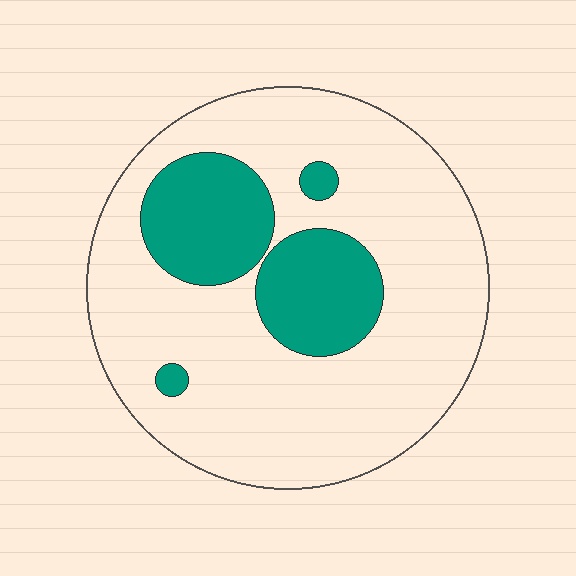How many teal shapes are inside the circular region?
4.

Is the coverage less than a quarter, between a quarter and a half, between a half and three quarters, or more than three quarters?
Less than a quarter.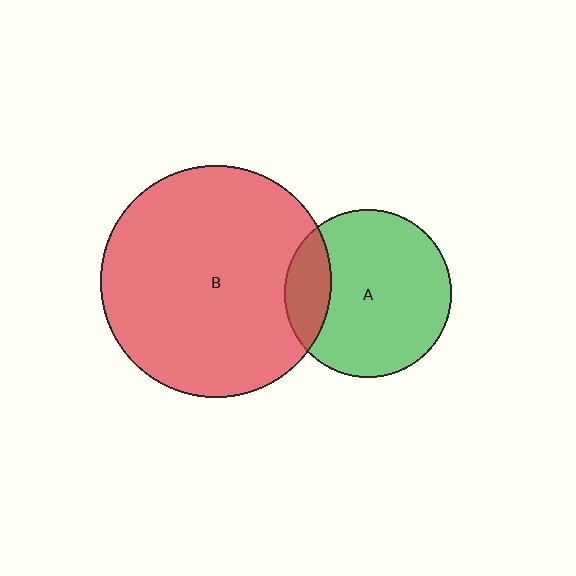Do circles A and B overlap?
Yes.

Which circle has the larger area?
Circle B (red).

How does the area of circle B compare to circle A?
Approximately 1.9 times.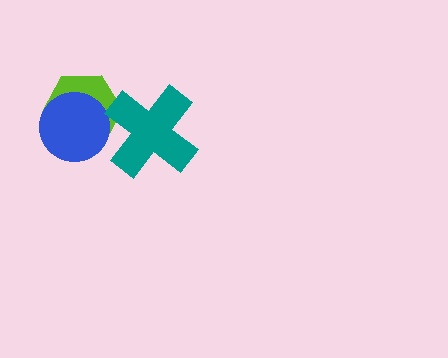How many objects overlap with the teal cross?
1 object overlaps with the teal cross.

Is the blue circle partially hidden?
No, no other shape covers it.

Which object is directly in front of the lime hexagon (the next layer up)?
The blue circle is directly in front of the lime hexagon.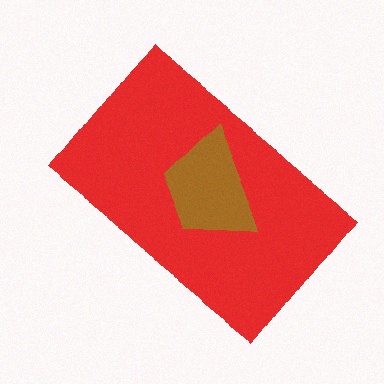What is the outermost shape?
The red rectangle.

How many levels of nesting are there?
2.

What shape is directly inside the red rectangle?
The brown trapezoid.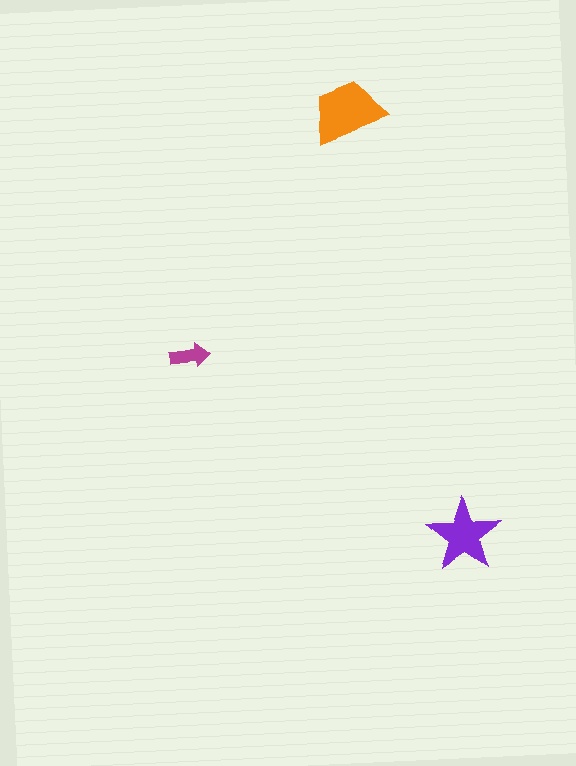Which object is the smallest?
The magenta arrow.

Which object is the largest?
The orange trapezoid.